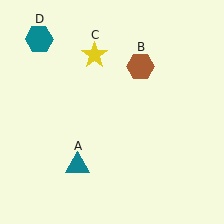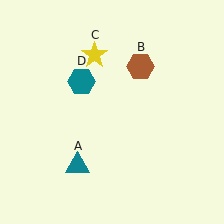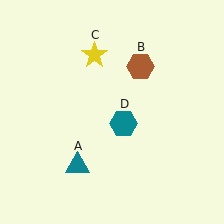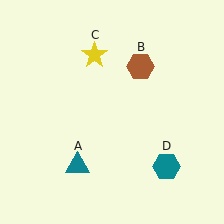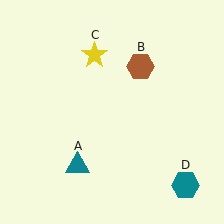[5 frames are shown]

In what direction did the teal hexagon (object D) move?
The teal hexagon (object D) moved down and to the right.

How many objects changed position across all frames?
1 object changed position: teal hexagon (object D).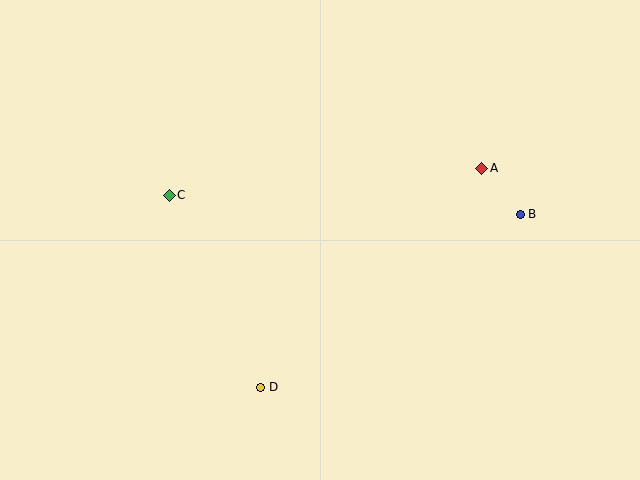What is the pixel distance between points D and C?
The distance between D and C is 212 pixels.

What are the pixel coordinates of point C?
Point C is at (169, 195).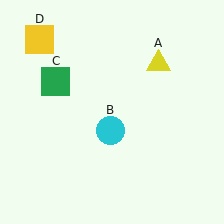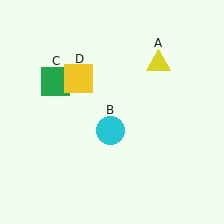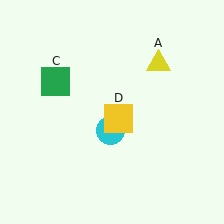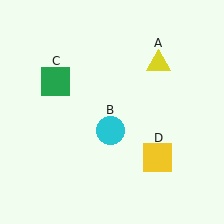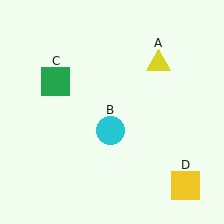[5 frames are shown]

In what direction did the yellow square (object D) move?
The yellow square (object D) moved down and to the right.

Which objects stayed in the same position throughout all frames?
Yellow triangle (object A) and cyan circle (object B) and green square (object C) remained stationary.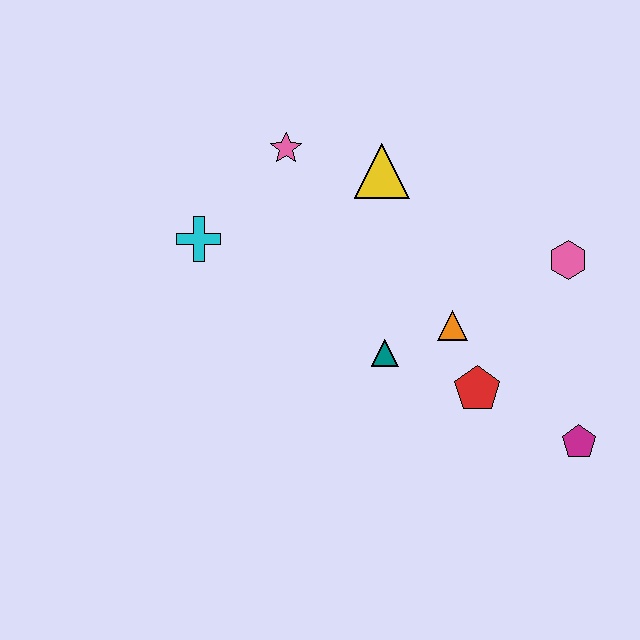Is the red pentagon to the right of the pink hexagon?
No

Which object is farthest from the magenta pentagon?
The cyan cross is farthest from the magenta pentagon.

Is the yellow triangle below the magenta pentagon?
No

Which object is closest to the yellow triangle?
The pink star is closest to the yellow triangle.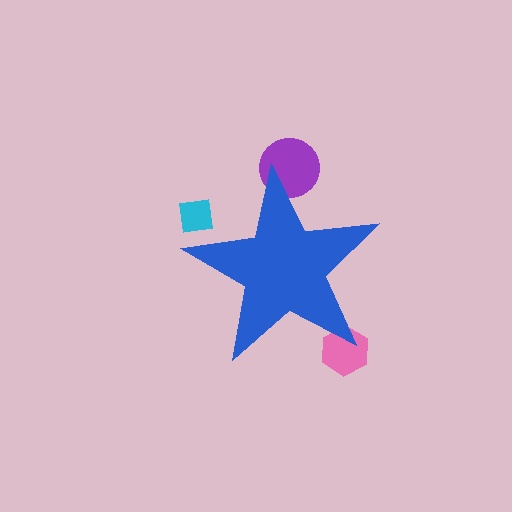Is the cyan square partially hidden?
Yes, the cyan square is partially hidden behind the blue star.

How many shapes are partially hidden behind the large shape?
3 shapes are partially hidden.